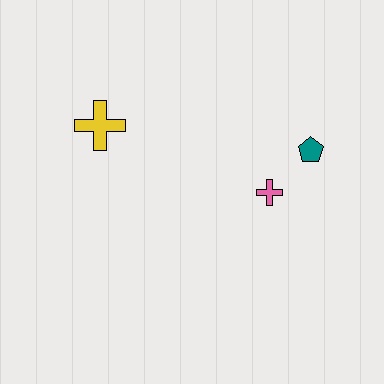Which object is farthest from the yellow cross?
The teal pentagon is farthest from the yellow cross.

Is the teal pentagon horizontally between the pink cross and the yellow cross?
No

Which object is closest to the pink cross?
The teal pentagon is closest to the pink cross.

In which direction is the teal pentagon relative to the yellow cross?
The teal pentagon is to the right of the yellow cross.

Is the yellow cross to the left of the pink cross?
Yes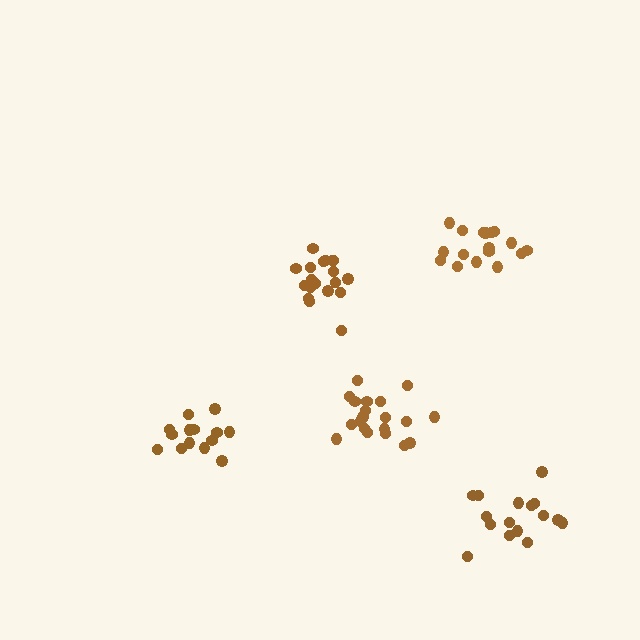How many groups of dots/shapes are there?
There are 5 groups.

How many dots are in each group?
Group 1: 20 dots, Group 2: 19 dots, Group 3: 17 dots, Group 4: 14 dots, Group 5: 16 dots (86 total).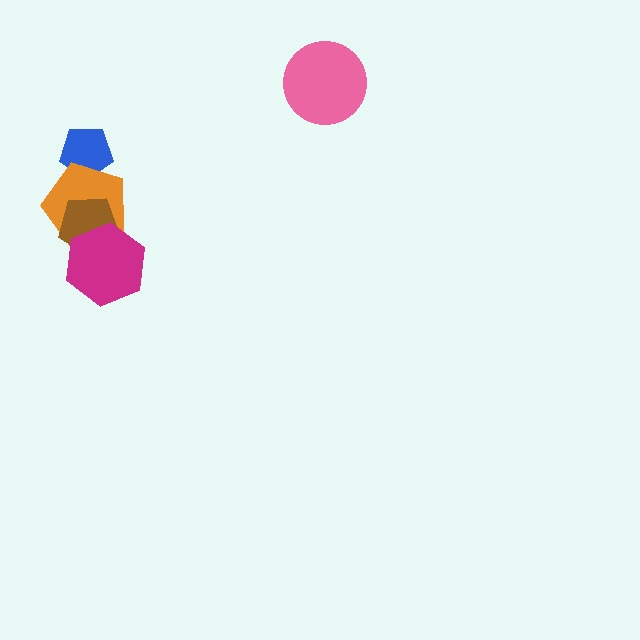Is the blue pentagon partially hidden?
Yes, it is partially covered by another shape.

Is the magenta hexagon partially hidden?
No, no other shape covers it.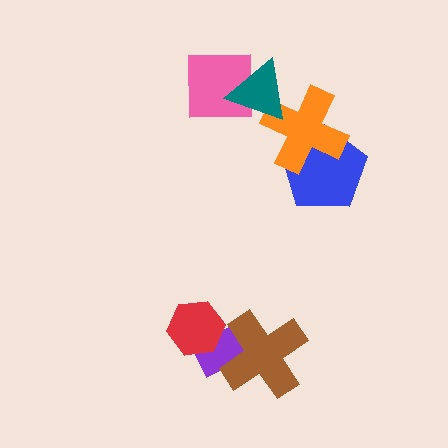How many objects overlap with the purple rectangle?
2 objects overlap with the purple rectangle.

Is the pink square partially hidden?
Yes, it is partially covered by another shape.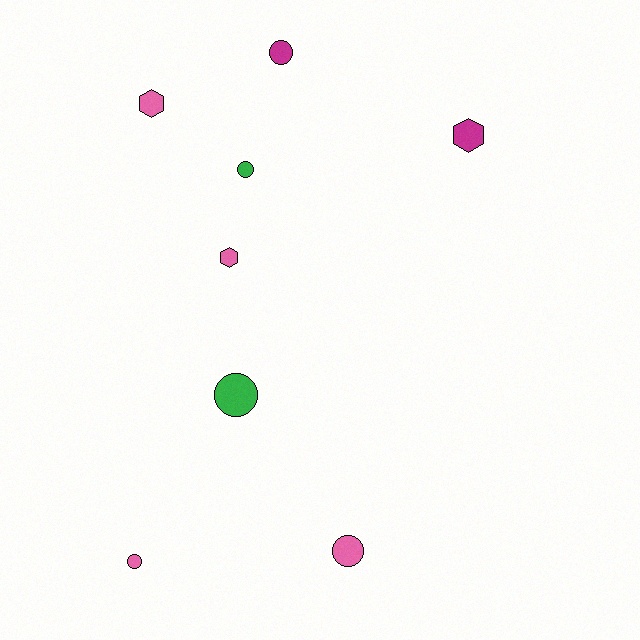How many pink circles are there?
There are 2 pink circles.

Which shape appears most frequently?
Circle, with 5 objects.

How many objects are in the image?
There are 8 objects.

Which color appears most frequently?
Pink, with 4 objects.